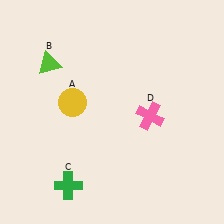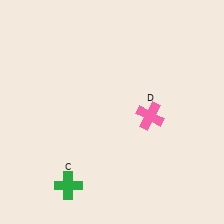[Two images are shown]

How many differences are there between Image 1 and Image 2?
There are 2 differences between the two images.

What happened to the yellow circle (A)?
The yellow circle (A) was removed in Image 2. It was in the top-left area of Image 1.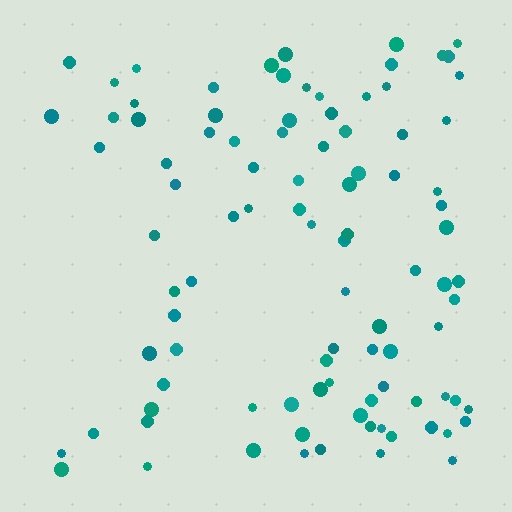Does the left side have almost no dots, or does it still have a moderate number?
Still a moderate number, just noticeably fewer than the right.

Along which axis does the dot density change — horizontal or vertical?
Horizontal.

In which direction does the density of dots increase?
From left to right, with the right side densest.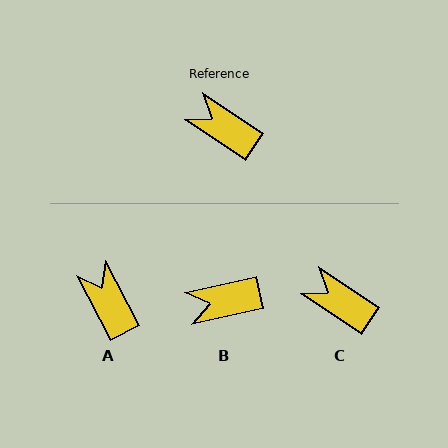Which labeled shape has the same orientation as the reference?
C.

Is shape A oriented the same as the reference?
No, it is off by about 28 degrees.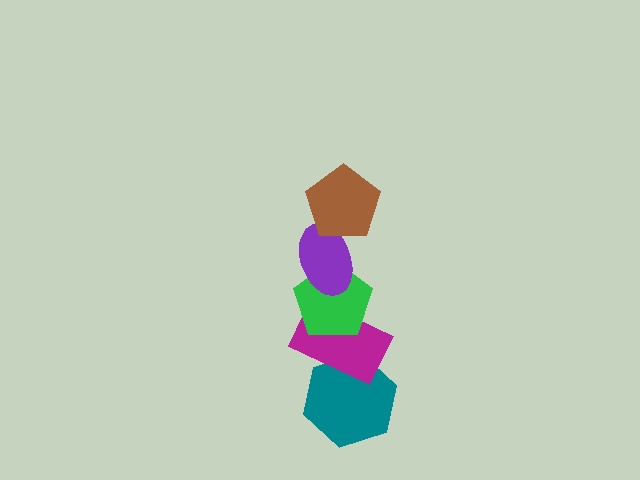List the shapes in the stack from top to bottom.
From top to bottom: the brown pentagon, the purple ellipse, the green pentagon, the magenta rectangle, the teal hexagon.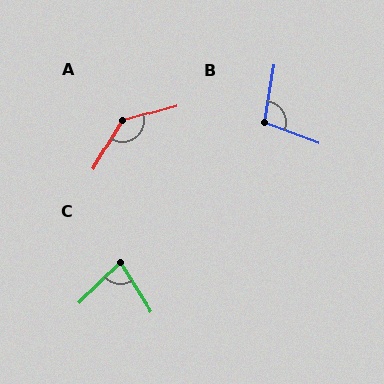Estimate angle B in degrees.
Approximately 102 degrees.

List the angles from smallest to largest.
C (77°), B (102°), A (136°).